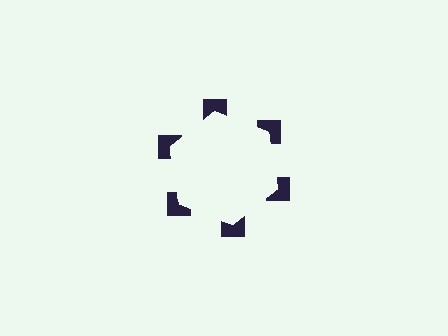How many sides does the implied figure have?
6 sides.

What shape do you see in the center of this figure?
An illusory hexagon — its edges are inferred from the aligned wedge cuts in the notched squares, not physically drawn.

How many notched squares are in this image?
There are 6 — one at each vertex of the illusory hexagon.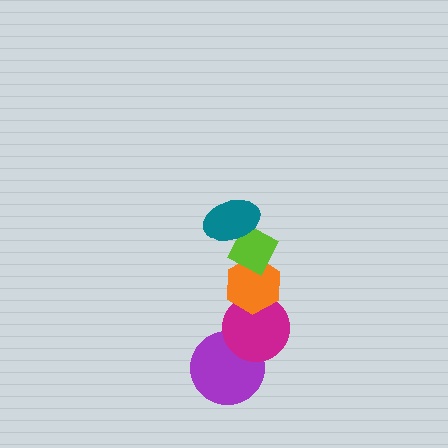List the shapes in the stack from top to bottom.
From top to bottom: the teal ellipse, the lime diamond, the orange hexagon, the magenta circle, the purple circle.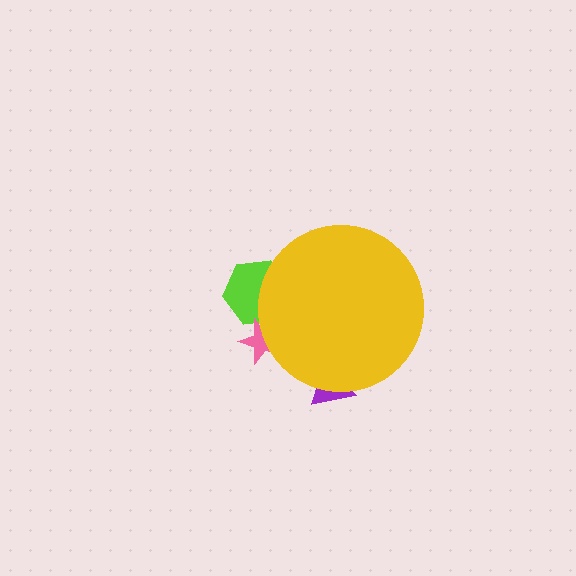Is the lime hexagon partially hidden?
Yes, the lime hexagon is partially hidden behind the yellow circle.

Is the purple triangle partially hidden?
Yes, the purple triangle is partially hidden behind the yellow circle.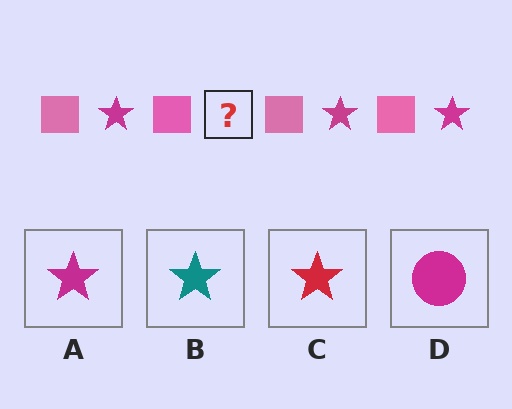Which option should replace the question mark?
Option A.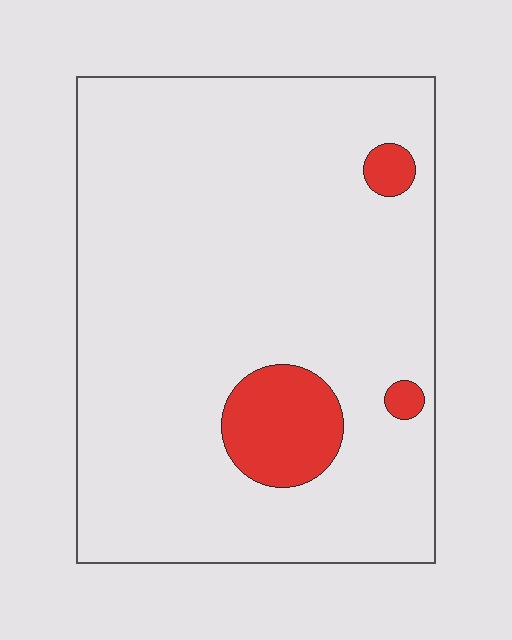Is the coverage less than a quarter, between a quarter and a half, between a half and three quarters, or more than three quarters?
Less than a quarter.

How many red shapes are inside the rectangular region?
3.